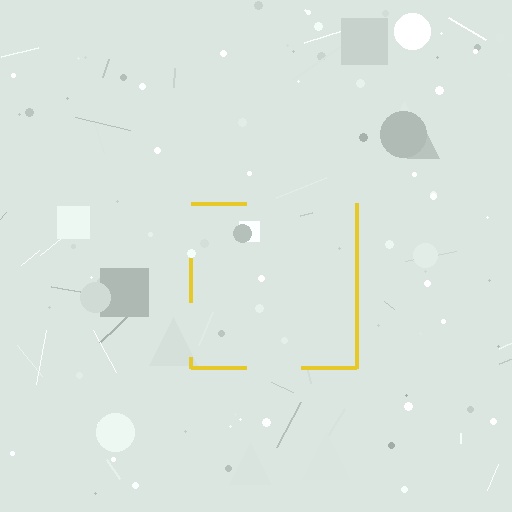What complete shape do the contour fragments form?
The contour fragments form a square.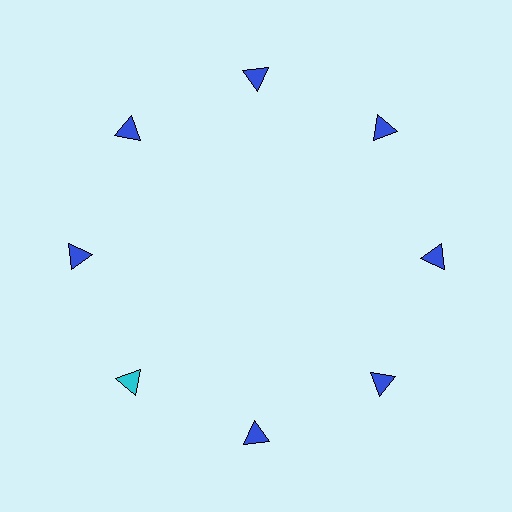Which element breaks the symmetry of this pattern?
The cyan triangle at roughly the 8 o'clock position breaks the symmetry. All other shapes are blue triangles.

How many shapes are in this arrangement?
There are 8 shapes arranged in a ring pattern.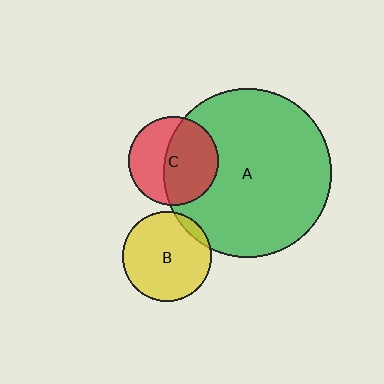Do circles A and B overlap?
Yes.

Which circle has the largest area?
Circle A (green).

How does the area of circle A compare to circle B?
Approximately 3.6 times.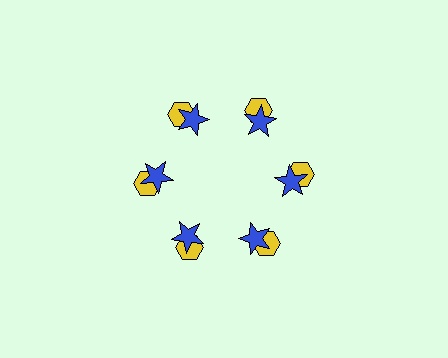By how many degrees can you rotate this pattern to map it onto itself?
The pattern maps onto itself every 60 degrees of rotation.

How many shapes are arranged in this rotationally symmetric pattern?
There are 12 shapes, arranged in 6 groups of 2.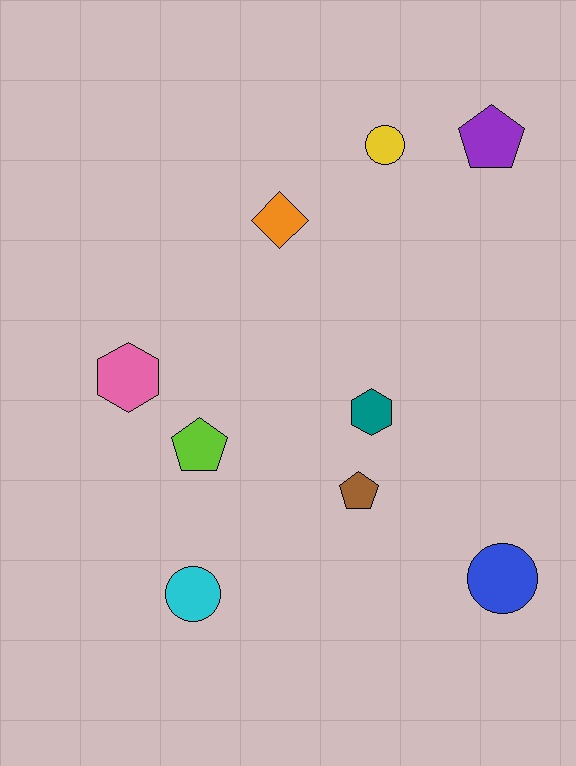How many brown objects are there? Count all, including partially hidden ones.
There is 1 brown object.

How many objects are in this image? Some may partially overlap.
There are 9 objects.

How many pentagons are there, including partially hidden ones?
There are 3 pentagons.